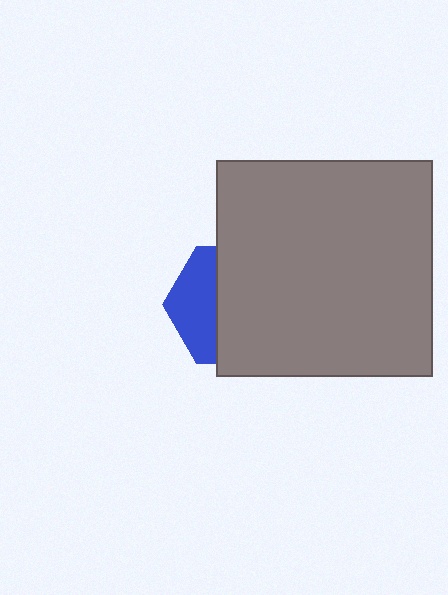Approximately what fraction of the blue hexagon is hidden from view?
Roughly 65% of the blue hexagon is hidden behind the gray square.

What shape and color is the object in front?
The object in front is a gray square.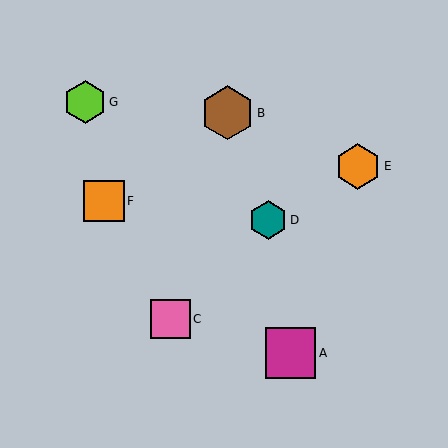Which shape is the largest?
The brown hexagon (labeled B) is the largest.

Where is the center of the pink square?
The center of the pink square is at (171, 319).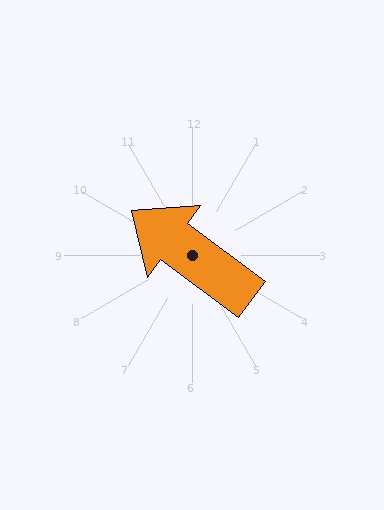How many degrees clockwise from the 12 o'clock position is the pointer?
Approximately 306 degrees.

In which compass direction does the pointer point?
Northwest.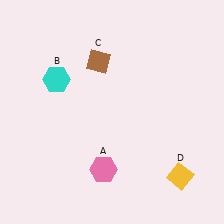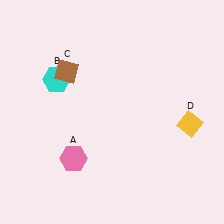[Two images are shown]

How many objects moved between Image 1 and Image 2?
3 objects moved between the two images.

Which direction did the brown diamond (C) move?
The brown diamond (C) moved left.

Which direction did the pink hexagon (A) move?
The pink hexagon (A) moved left.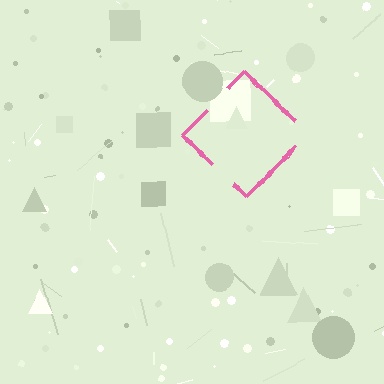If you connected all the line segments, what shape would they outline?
They would outline a diamond.